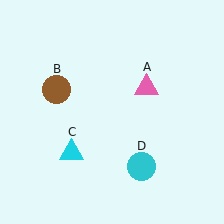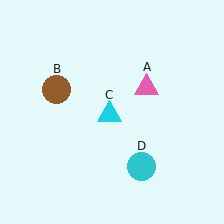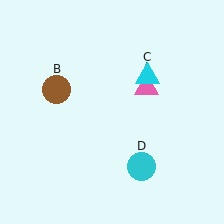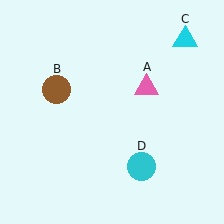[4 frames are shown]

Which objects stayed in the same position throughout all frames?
Pink triangle (object A) and brown circle (object B) and cyan circle (object D) remained stationary.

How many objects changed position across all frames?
1 object changed position: cyan triangle (object C).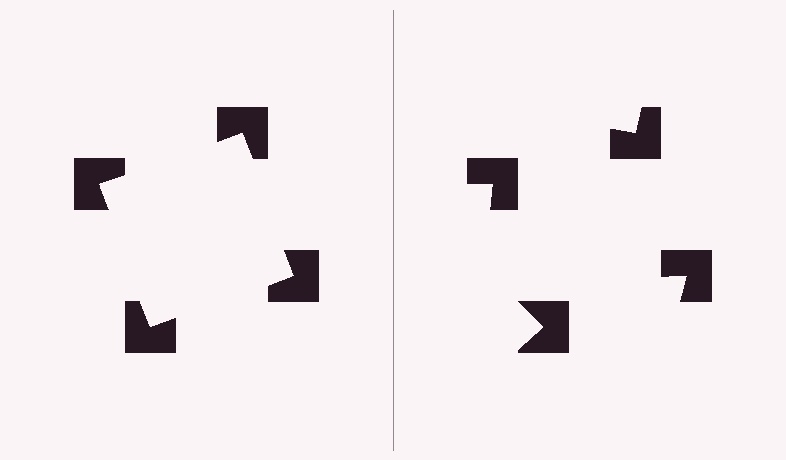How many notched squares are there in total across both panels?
8 — 4 on each side.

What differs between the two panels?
The notched squares are positioned identically on both sides; only the wedge orientations differ. On the left they align to a square; on the right they are misaligned.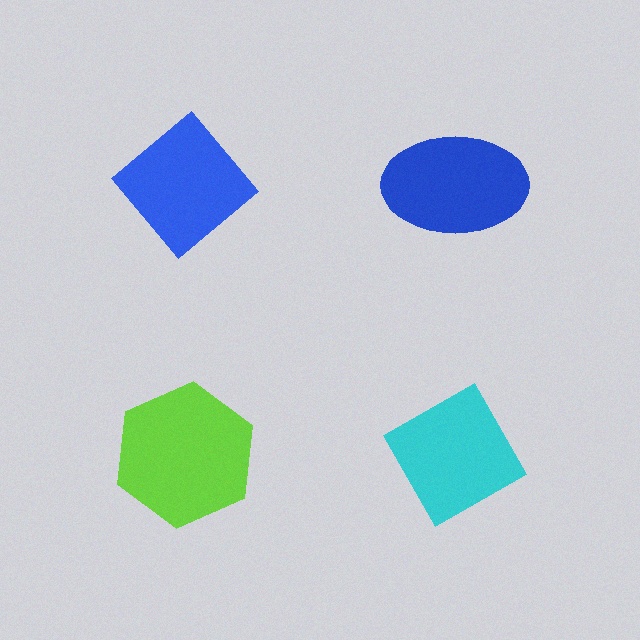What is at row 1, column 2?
A blue ellipse.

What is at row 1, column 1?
A blue diamond.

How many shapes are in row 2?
2 shapes.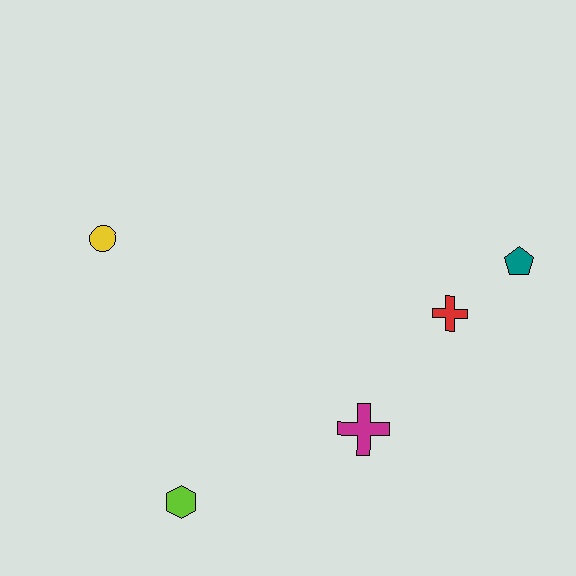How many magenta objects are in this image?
There is 1 magenta object.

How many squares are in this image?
There are no squares.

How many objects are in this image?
There are 5 objects.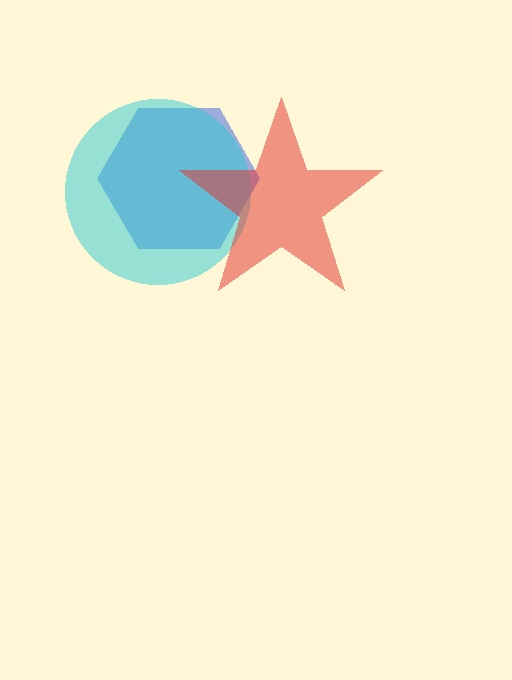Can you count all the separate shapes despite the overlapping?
Yes, there are 3 separate shapes.